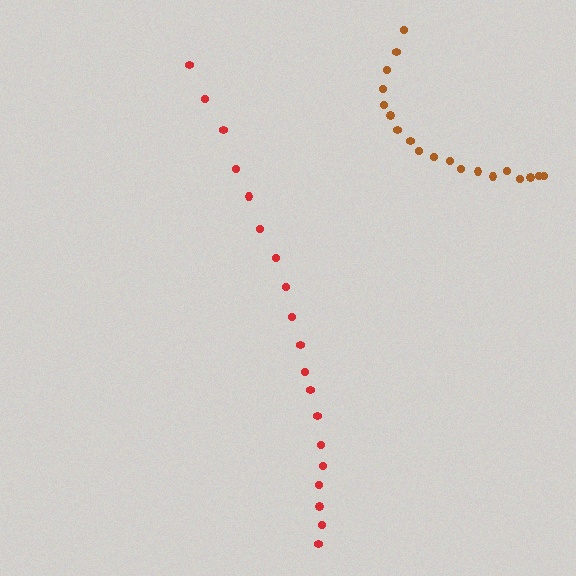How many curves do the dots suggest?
There are 2 distinct paths.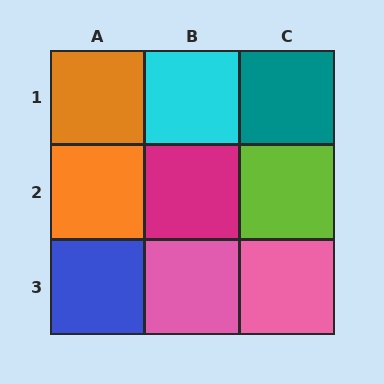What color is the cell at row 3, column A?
Blue.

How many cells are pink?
2 cells are pink.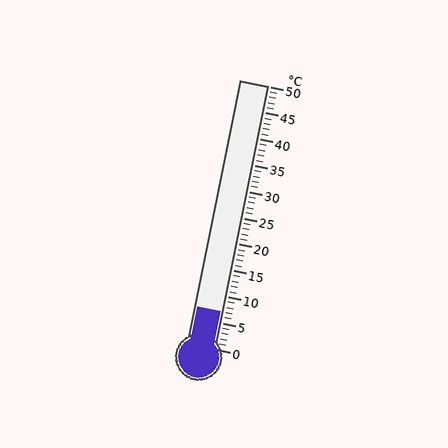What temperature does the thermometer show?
The thermometer shows approximately 7°C.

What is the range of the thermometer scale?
The thermometer scale ranges from 0°C to 50°C.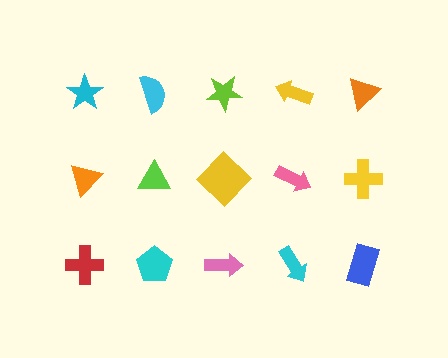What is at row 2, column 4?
A pink arrow.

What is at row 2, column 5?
A yellow cross.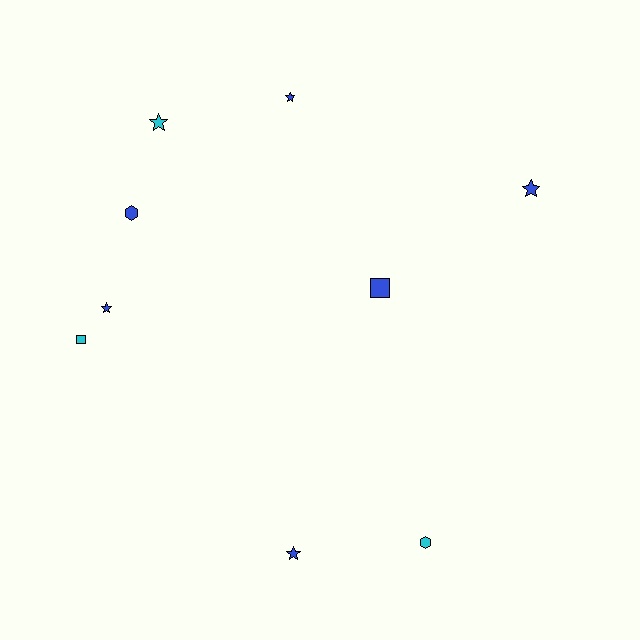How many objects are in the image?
There are 9 objects.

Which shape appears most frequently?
Star, with 5 objects.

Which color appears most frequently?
Blue, with 6 objects.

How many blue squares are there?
There is 1 blue square.